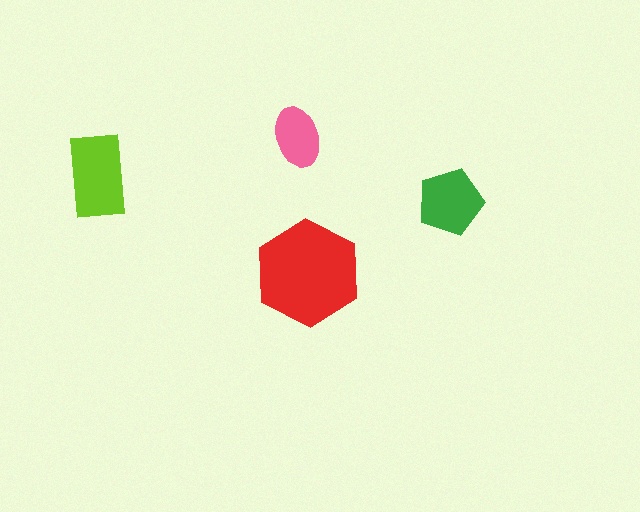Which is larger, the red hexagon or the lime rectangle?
The red hexagon.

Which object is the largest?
The red hexagon.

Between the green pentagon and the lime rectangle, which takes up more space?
The lime rectangle.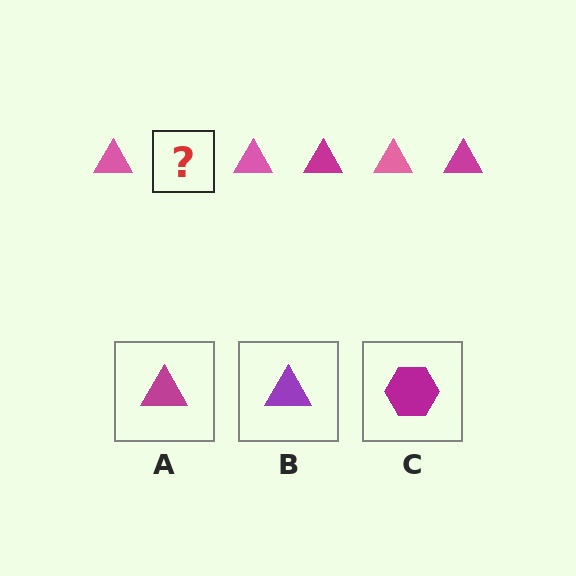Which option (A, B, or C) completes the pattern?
A.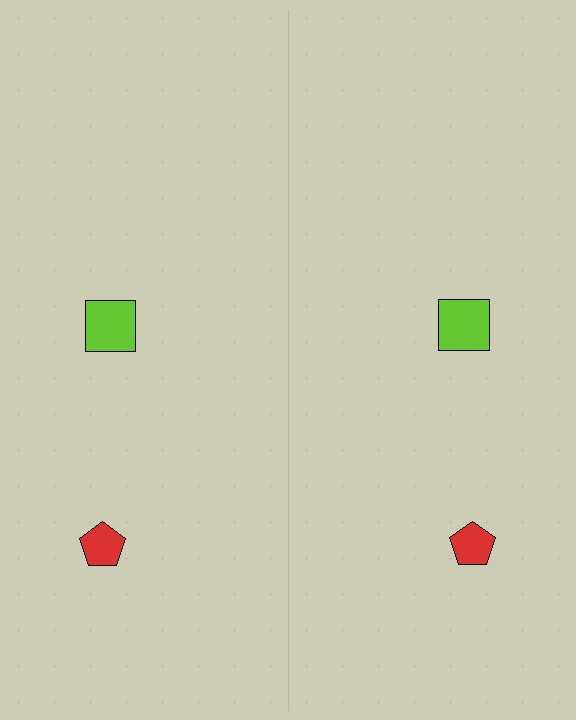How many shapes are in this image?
There are 4 shapes in this image.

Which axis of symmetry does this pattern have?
The pattern has a vertical axis of symmetry running through the center of the image.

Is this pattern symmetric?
Yes, this pattern has bilateral (reflection) symmetry.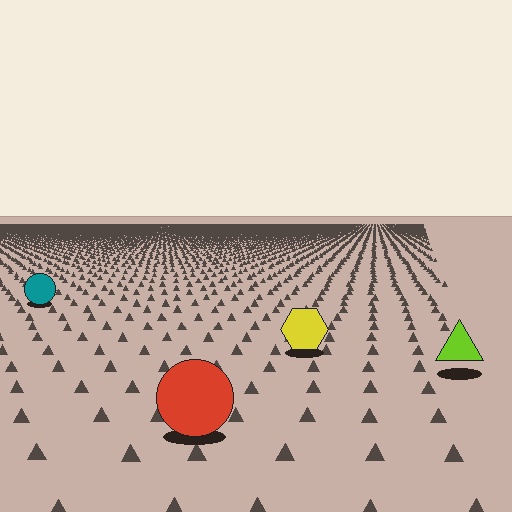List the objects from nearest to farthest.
From nearest to farthest: the red circle, the lime triangle, the yellow hexagon, the teal circle.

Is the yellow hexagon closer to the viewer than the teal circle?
Yes. The yellow hexagon is closer — you can tell from the texture gradient: the ground texture is coarser near it.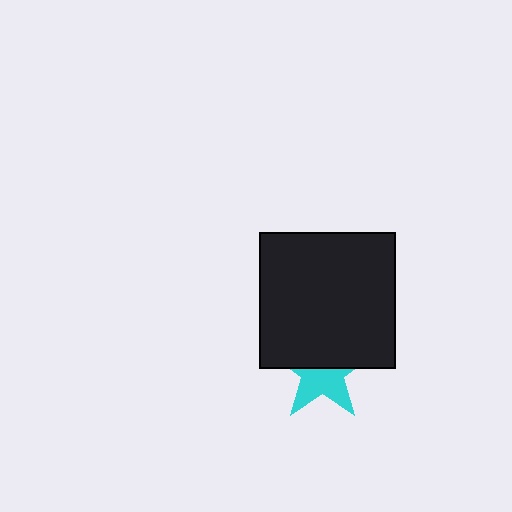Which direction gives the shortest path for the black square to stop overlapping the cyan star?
Moving up gives the shortest separation.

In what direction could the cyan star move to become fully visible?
The cyan star could move down. That would shift it out from behind the black square entirely.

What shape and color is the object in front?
The object in front is a black square.